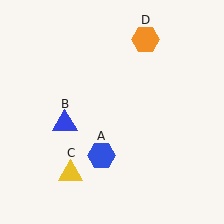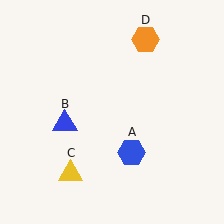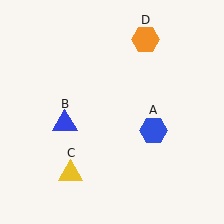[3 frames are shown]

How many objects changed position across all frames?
1 object changed position: blue hexagon (object A).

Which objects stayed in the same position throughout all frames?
Blue triangle (object B) and yellow triangle (object C) and orange hexagon (object D) remained stationary.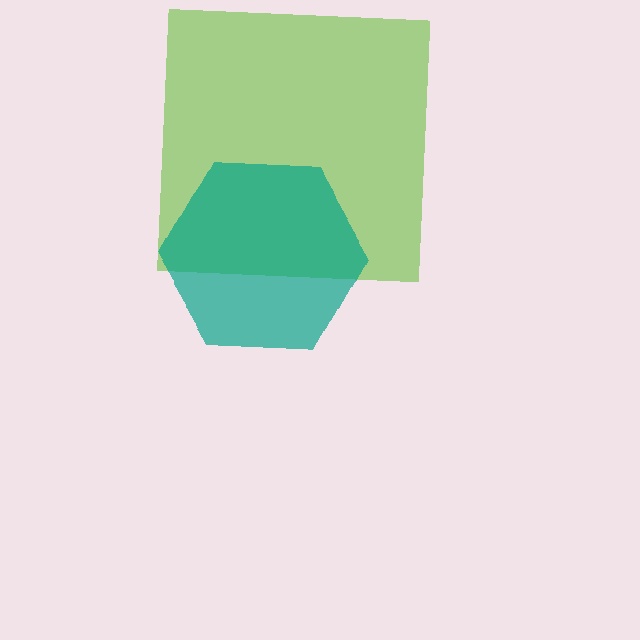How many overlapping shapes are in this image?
There are 2 overlapping shapes in the image.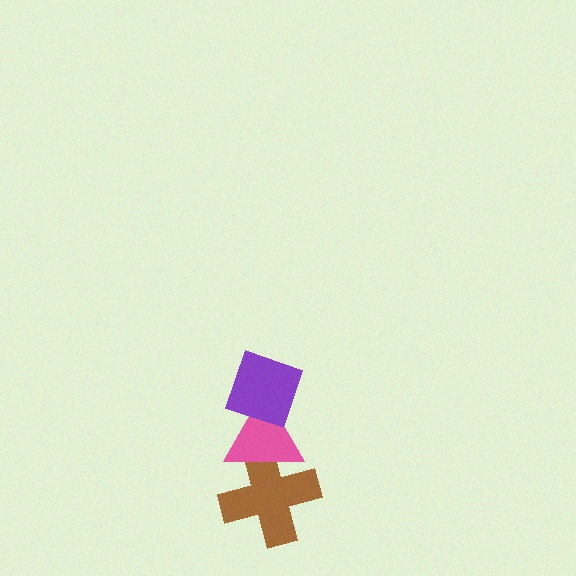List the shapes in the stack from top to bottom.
From top to bottom: the purple diamond, the pink triangle, the brown cross.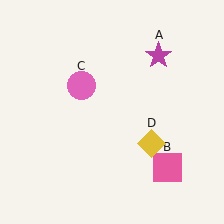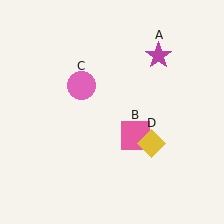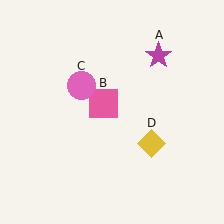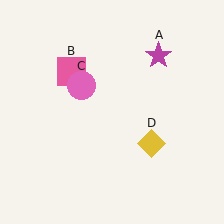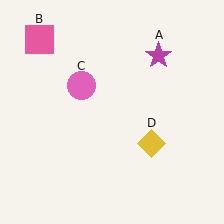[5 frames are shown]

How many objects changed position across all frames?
1 object changed position: pink square (object B).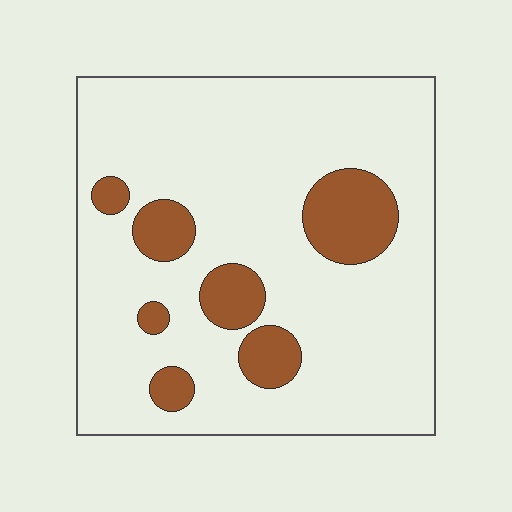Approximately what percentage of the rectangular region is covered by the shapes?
Approximately 15%.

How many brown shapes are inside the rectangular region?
7.